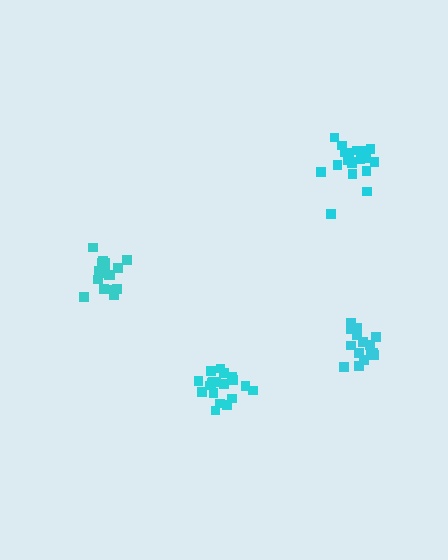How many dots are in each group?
Group 1: 15 dots, Group 2: 19 dots, Group 3: 19 dots, Group 4: 16 dots (69 total).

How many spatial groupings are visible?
There are 4 spatial groupings.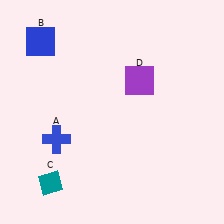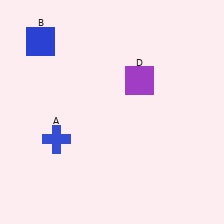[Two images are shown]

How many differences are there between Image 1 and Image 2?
There is 1 difference between the two images.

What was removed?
The teal diamond (C) was removed in Image 2.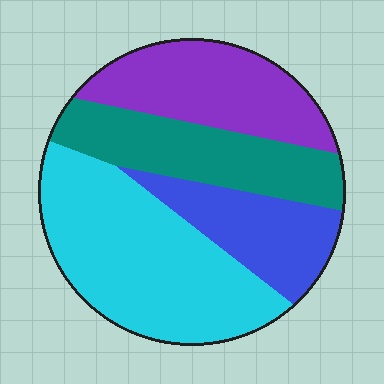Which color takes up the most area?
Cyan, at roughly 40%.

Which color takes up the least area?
Blue, at roughly 15%.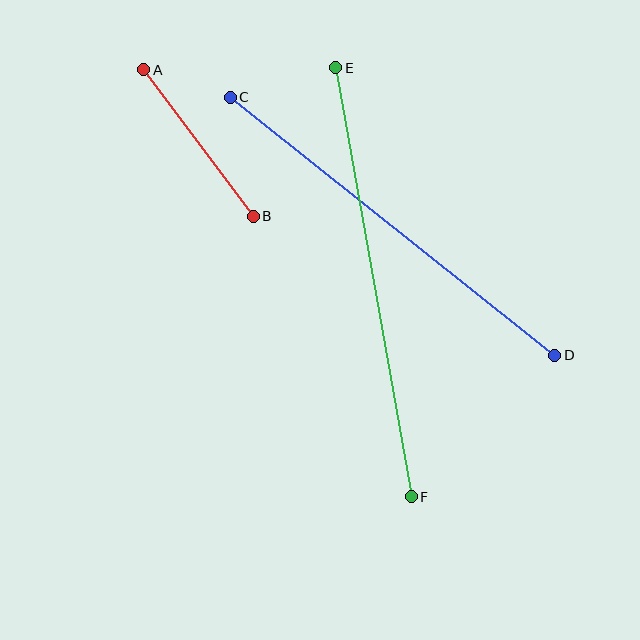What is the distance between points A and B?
The distance is approximately 183 pixels.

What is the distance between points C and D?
The distance is approximately 415 pixels.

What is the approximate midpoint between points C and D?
The midpoint is at approximately (392, 226) pixels.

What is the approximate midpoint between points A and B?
The midpoint is at approximately (198, 143) pixels.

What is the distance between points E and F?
The distance is approximately 435 pixels.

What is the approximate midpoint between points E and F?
The midpoint is at approximately (373, 282) pixels.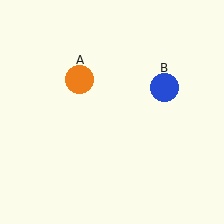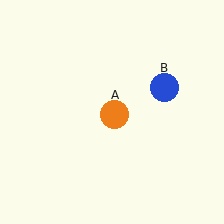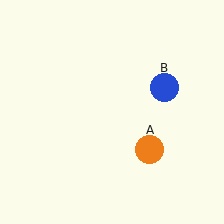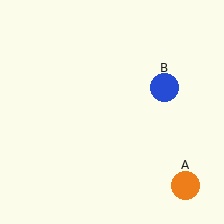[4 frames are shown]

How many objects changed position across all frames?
1 object changed position: orange circle (object A).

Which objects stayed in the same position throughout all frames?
Blue circle (object B) remained stationary.